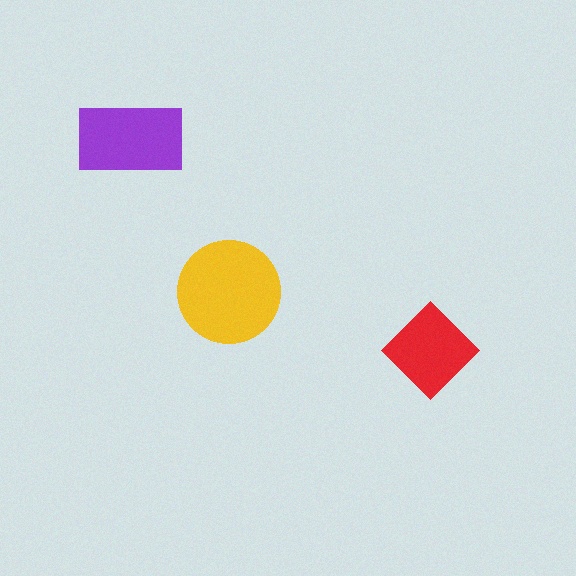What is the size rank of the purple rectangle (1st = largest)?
2nd.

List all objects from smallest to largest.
The red diamond, the purple rectangle, the yellow circle.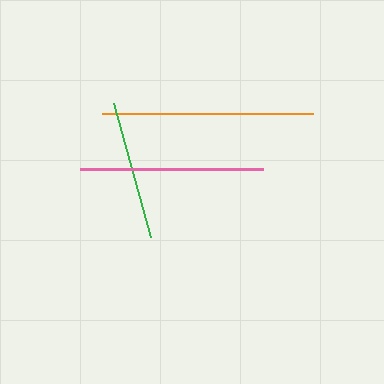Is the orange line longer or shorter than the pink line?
The orange line is longer than the pink line.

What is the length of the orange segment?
The orange segment is approximately 211 pixels long.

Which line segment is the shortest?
The green line is the shortest at approximately 139 pixels.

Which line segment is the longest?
The orange line is the longest at approximately 211 pixels.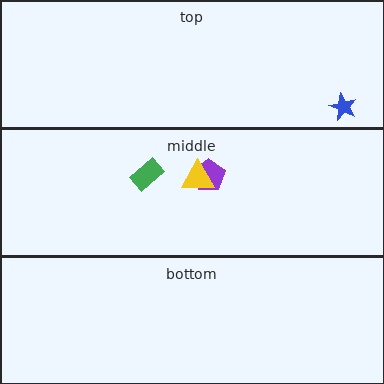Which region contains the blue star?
The top region.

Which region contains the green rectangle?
The middle region.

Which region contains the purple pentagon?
The middle region.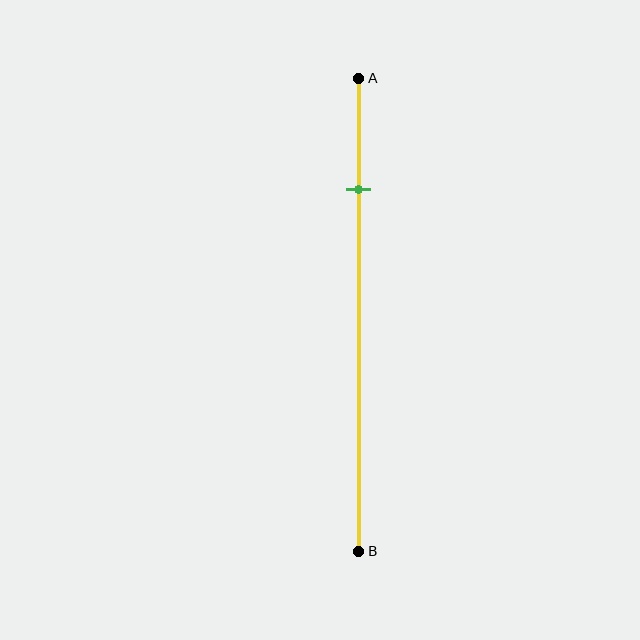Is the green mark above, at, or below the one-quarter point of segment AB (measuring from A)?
The green mark is approximately at the one-quarter point of segment AB.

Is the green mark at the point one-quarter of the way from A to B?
Yes, the mark is approximately at the one-quarter point.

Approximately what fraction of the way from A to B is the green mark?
The green mark is approximately 25% of the way from A to B.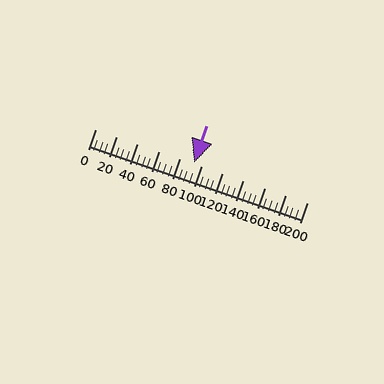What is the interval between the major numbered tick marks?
The major tick marks are spaced 20 units apart.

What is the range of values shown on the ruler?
The ruler shows values from 0 to 200.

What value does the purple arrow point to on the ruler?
The purple arrow points to approximately 94.